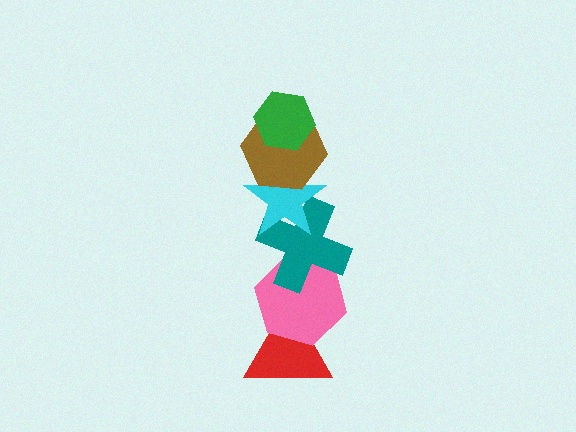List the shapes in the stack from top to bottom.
From top to bottom: the green hexagon, the brown hexagon, the cyan star, the teal cross, the pink hexagon, the red triangle.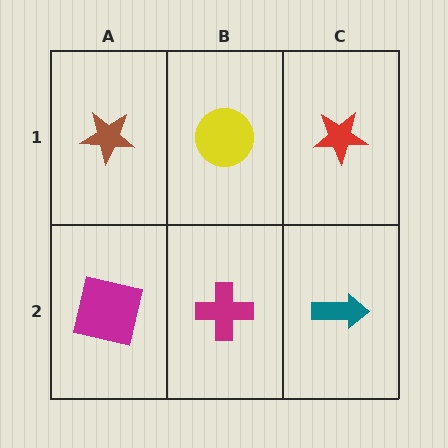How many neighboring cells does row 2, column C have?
2.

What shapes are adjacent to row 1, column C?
A teal arrow (row 2, column C), a yellow circle (row 1, column B).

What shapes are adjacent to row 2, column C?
A red star (row 1, column C), a magenta cross (row 2, column B).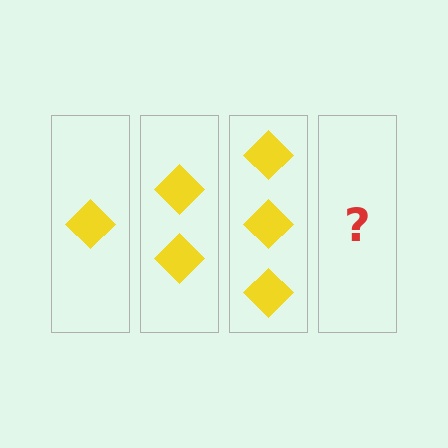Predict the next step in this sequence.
The next step is 4 diamonds.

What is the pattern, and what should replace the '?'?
The pattern is that each step adds one more diamond. The '?' should be 4 diamonds.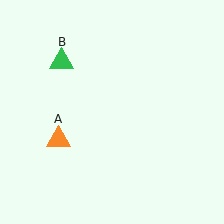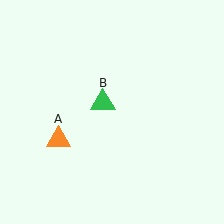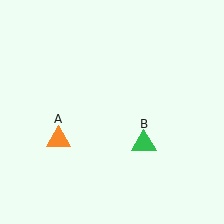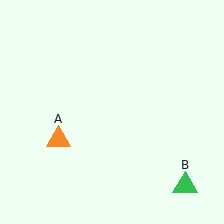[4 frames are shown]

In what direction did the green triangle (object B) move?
The green triangle (object B) moved down and to the right.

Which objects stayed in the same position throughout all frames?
Orange triangle (object A) remained stationary.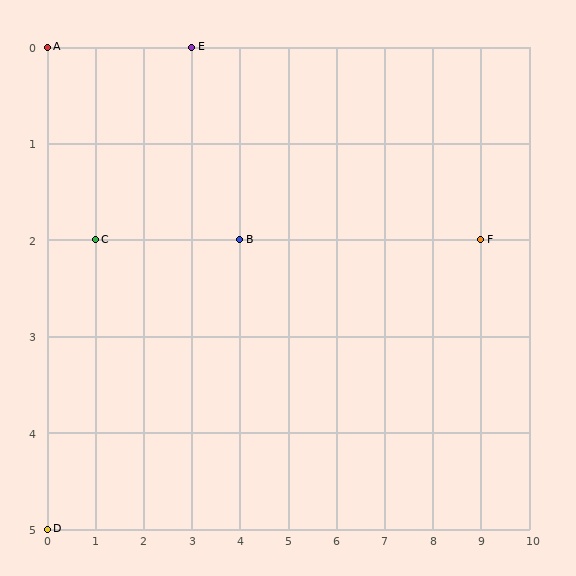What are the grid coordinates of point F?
Point F is at grid coordinates (9, 2).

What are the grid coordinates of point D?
Point D is at grid coordinates (0, 5).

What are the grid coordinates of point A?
Point A is at grid coordinates (0, 0).